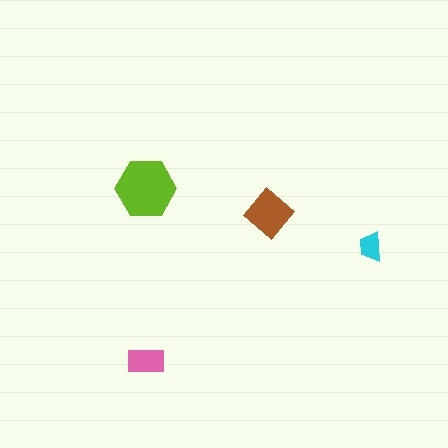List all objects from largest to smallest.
The lime hexagon, the brown diamond, the pink rectangle, the cyan trapezoid.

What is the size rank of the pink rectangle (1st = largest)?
3rd.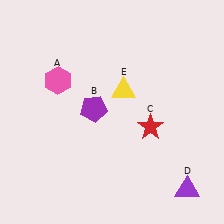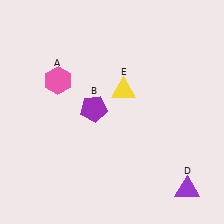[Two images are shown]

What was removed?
The red star (C) was removed in Image 2.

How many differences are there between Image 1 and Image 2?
There is 1 difference between the two images.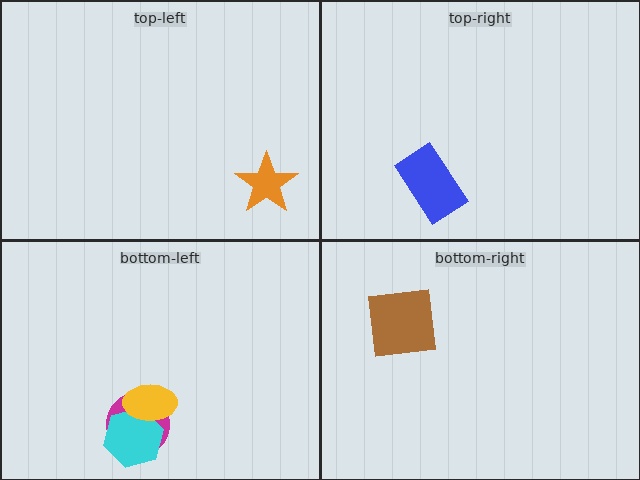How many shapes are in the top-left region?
1.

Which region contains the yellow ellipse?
The bottom-left region.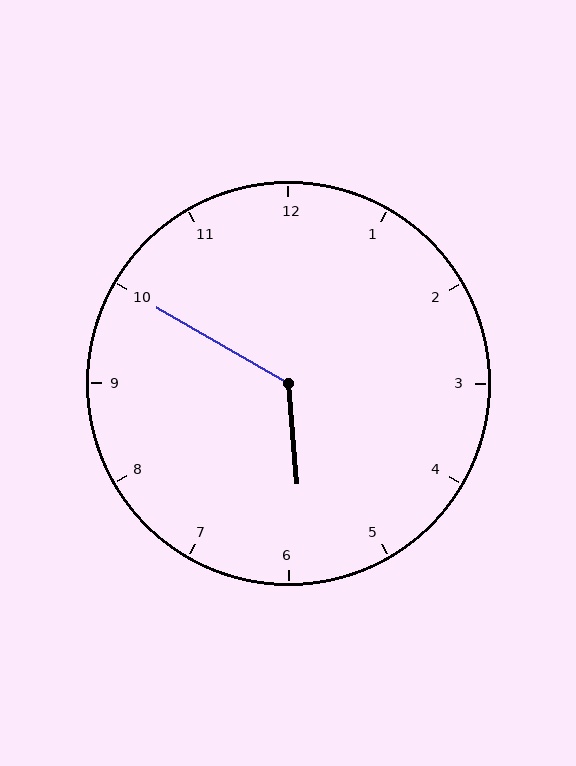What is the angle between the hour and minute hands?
Approximately 125 degrees.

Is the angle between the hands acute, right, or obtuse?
It is obtuse.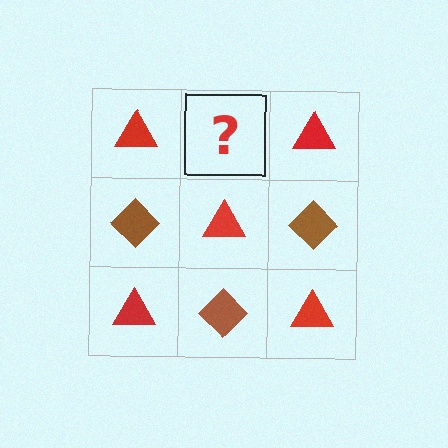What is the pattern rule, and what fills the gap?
The rule is that it alternates red triangle and brown diamond in a checkerboard pattern. The gap should be filled with a brown diamond.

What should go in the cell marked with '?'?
The missing cell should contain a brown diamond.